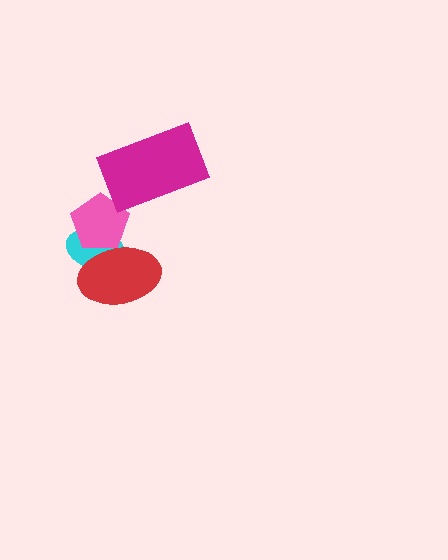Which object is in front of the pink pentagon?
The red ellipse is in front of the pink pentagon.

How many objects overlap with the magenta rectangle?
0 objects overlap with the magenta rectangle.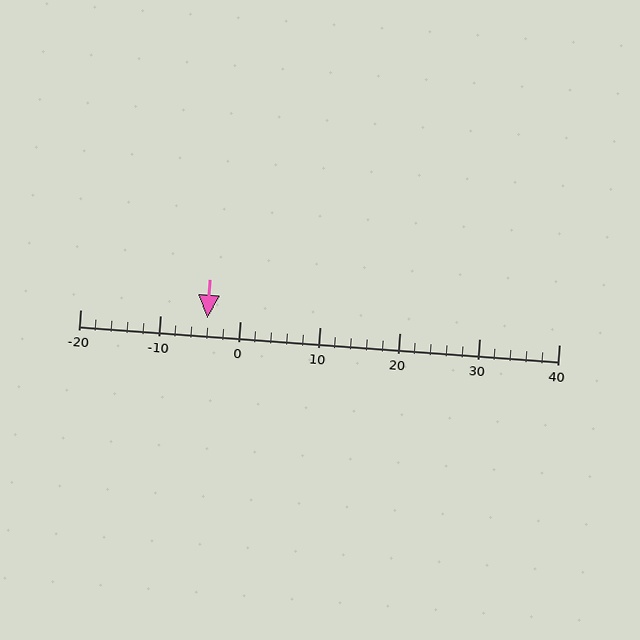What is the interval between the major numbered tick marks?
The major tick marks are spaced 10 units apart.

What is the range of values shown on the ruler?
The ruler shows values from -20 to 40.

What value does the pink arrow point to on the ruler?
The pink arrow points to approximately -4.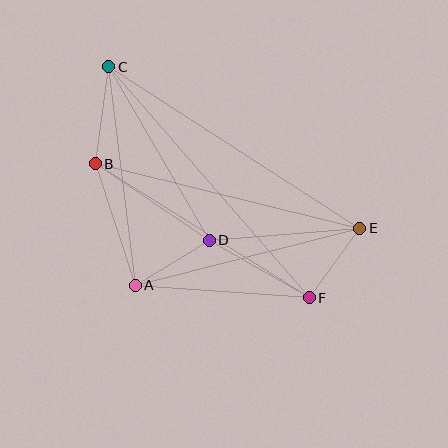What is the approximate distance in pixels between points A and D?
The distance between A and D is approximately 87 pixels.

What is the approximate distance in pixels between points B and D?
The distance between B and D is approximately 138 pixels.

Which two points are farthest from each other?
Points C and F are farthest from each other.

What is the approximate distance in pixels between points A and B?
The distance between A and B is approximately 128 pixels.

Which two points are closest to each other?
Points E and F are closest to each other.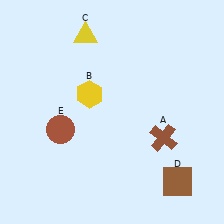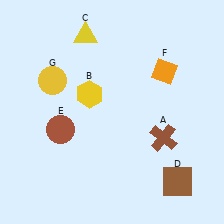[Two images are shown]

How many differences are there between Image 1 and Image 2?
There are 2 differences between the two images.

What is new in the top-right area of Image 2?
An orange diamond (F) was added in the top-right area of Image 2.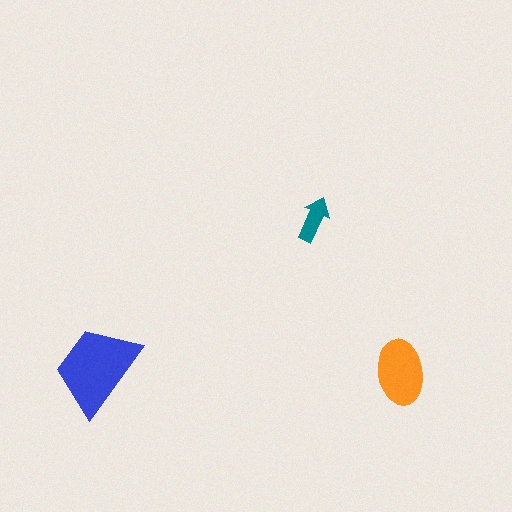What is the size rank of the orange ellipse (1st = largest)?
2nd.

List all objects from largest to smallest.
The blue trapezoid, the orange ellipse, the teal arrow.